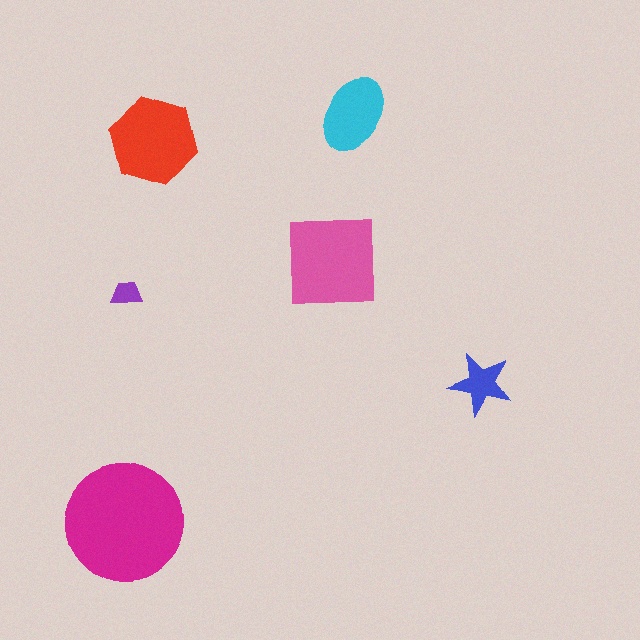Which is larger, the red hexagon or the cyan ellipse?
The red hexagon.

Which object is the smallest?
The purple trapezoid.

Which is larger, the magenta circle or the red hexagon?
The magenta circle.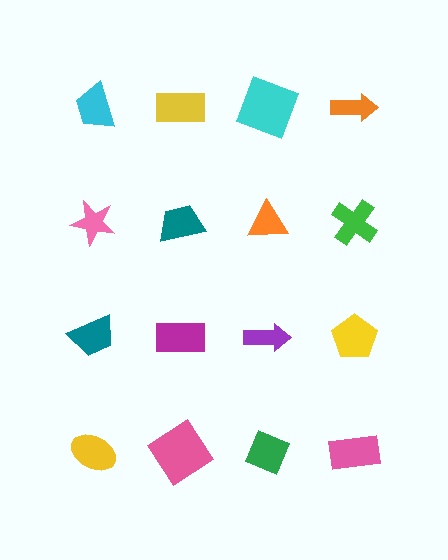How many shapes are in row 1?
4 shapes.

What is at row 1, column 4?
An orange arrow.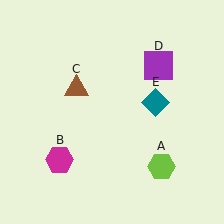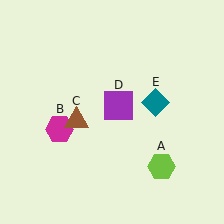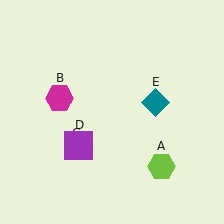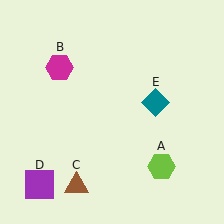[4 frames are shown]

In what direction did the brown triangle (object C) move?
The brown triangle (object C) moved down.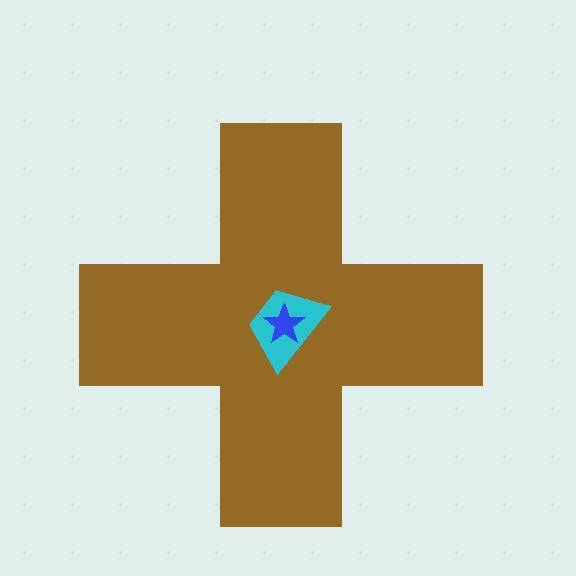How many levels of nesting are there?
3.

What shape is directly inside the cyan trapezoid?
The blue star.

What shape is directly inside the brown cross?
The cyan trapezoid.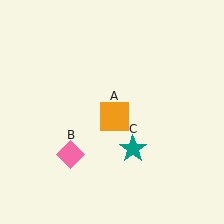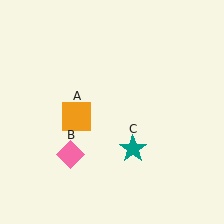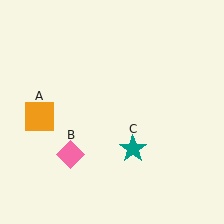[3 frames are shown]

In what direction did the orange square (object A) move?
The orange square (object A) moved left.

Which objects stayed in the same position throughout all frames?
Pink diamond (object B) and teal star (object C) remained stationary.